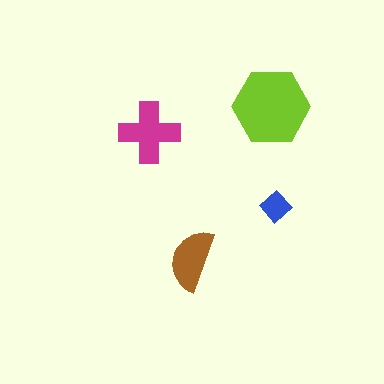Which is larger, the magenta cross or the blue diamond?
The magenta cross.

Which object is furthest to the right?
The blue diamond is rightmost.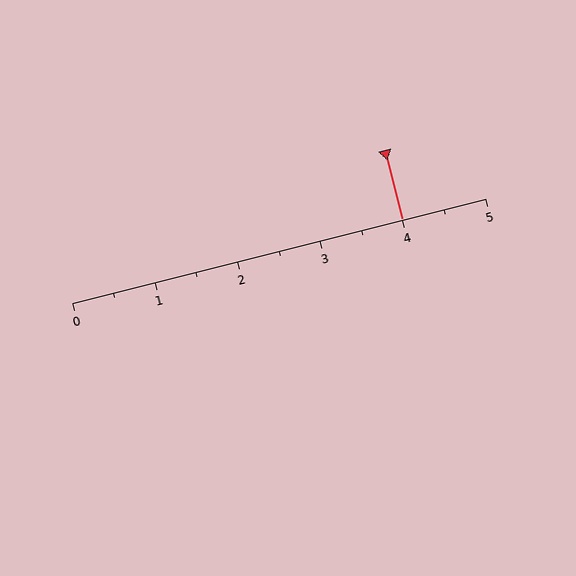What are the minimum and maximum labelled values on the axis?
The axis runs from 0 to 5.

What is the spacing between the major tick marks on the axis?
The major ticks are spaced 1 apart.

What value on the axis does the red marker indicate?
The marker indicates approximately 4.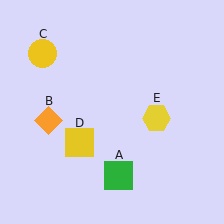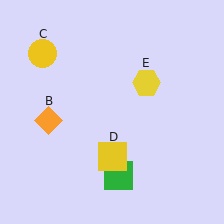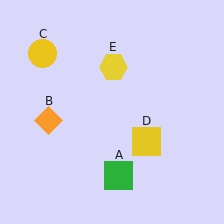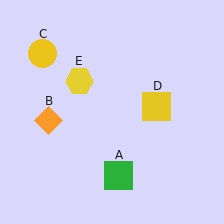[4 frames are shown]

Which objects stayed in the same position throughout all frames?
Green square (object A) and orange diamond (object B) and yellow circle (object C) remained stationary.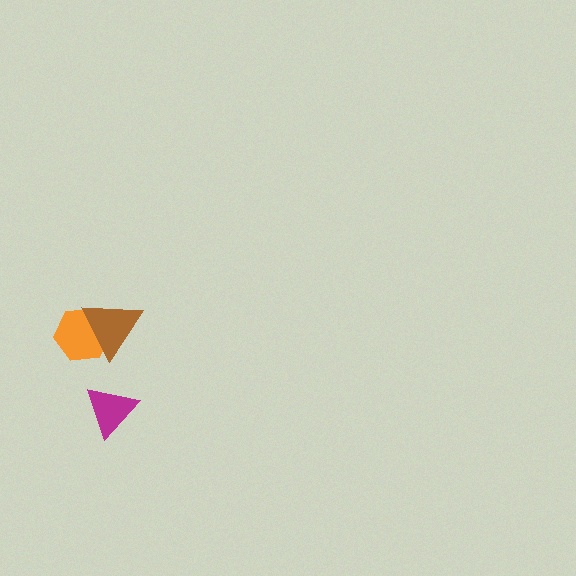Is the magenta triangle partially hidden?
No, no other shape covers it.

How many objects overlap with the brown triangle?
1 object overlaps with the brown triangle.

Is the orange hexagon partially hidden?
Yes, it is partially covered by another shape.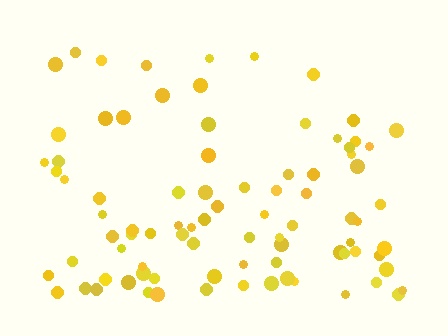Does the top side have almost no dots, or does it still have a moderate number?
Still a moderate number, just noticeably fewer than the bottom.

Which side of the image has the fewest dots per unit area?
The top.